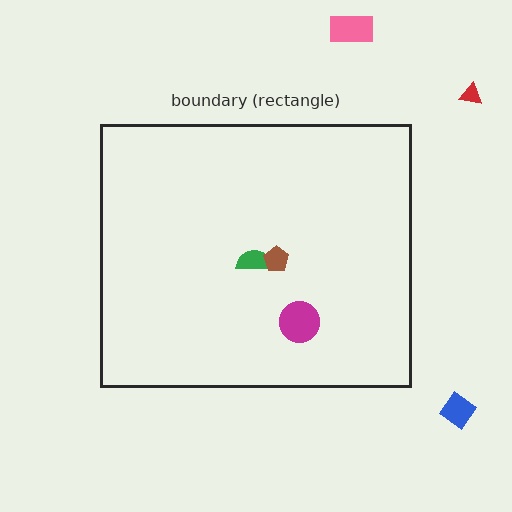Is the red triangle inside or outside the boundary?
Outside.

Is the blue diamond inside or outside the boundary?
Outside.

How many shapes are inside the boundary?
3 inside, 3 outside.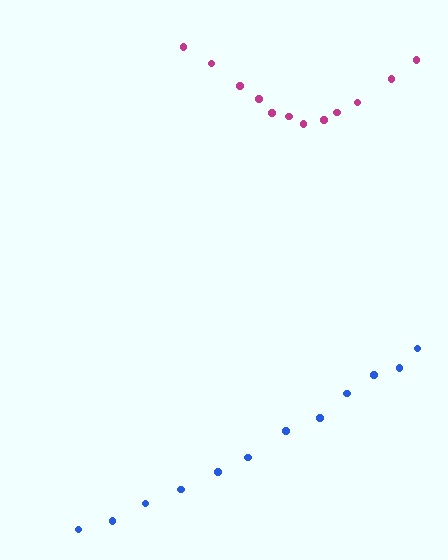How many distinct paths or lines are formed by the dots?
There are 2 distinct paths.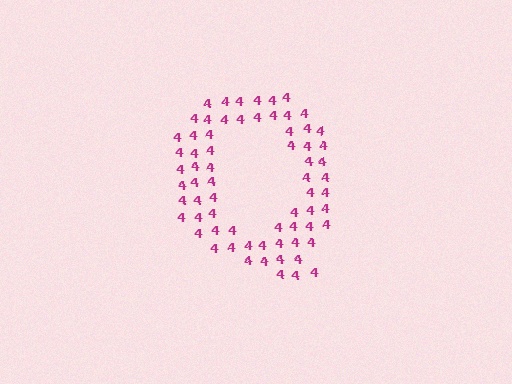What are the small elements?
The small elements are digit 4's.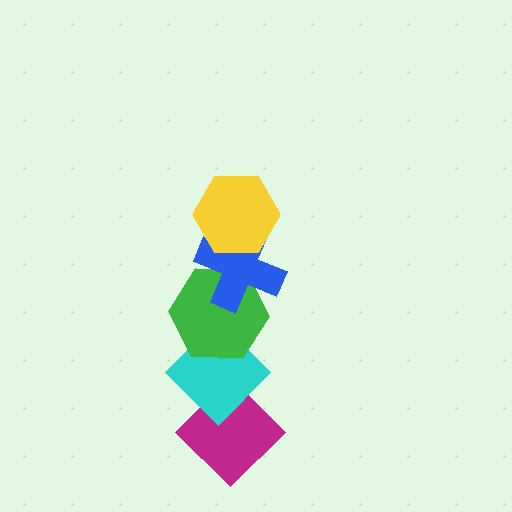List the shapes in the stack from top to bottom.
From top to bottom: the yellow hexagon, the blue cross, the green hexagon, the cyan diamond, the magenta diamond.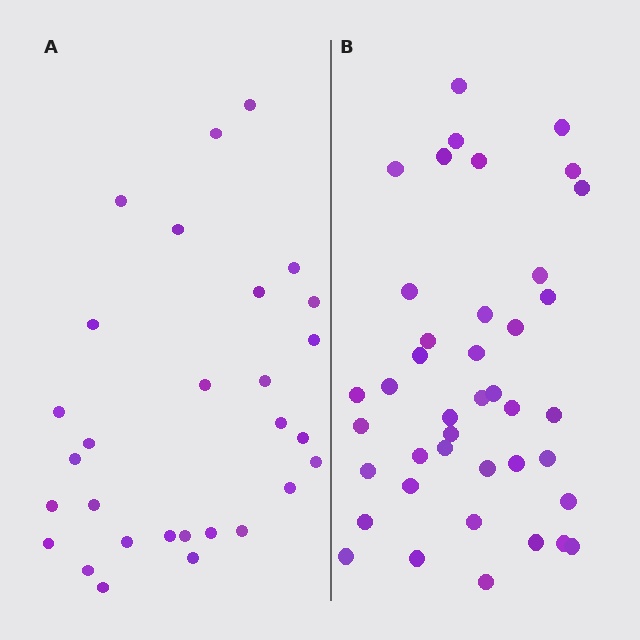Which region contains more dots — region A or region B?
Region B (the right region) has more dots.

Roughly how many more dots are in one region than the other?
Region B has roughly 12 or so more dots than region A.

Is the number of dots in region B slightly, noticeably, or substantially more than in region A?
Region B has noticeably more, but not dramatically so. The ratio is roughly 1.4 to 1.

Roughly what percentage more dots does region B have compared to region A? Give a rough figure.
About 40% more.